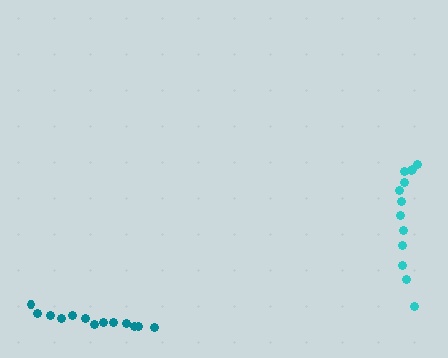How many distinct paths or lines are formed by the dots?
There are 2 distinct paths.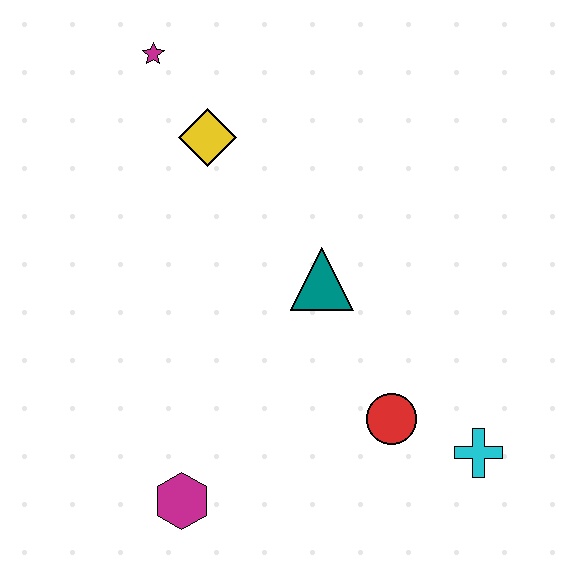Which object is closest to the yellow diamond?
The magenta star is closest to the yellow diamond.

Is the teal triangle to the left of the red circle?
Yes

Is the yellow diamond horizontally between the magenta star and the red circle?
Yes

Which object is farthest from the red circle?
The magenta star is farthest from the red circle.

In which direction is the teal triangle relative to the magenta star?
The teal triangle is below the magenta star.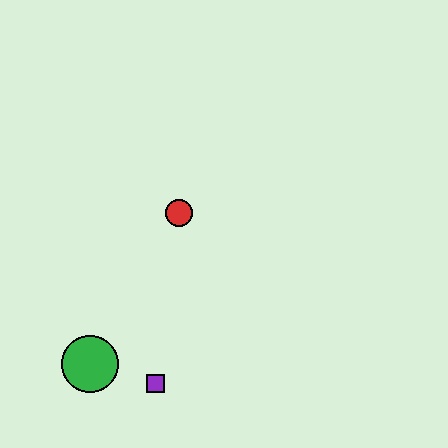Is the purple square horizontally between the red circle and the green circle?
Yes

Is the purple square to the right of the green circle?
Yes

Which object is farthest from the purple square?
The red circle is farthest from the purple square.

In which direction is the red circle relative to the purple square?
The red circle is above the purple square.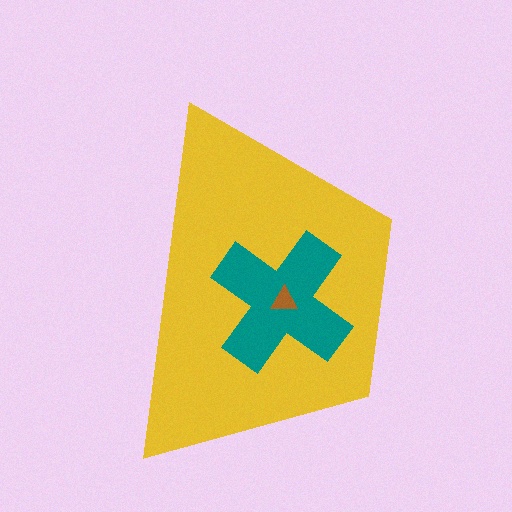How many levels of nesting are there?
3.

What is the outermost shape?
The yellow trapezoid.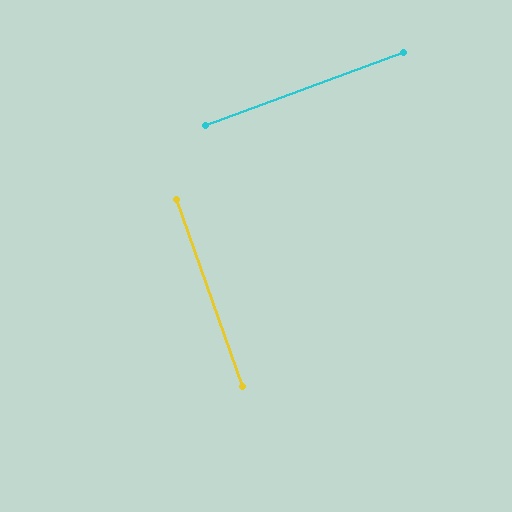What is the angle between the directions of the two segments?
Approximately 89 degrees.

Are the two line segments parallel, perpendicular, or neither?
Perpendicular — they meet at approximately 89°.